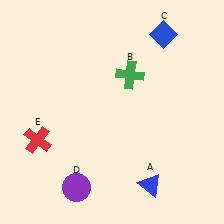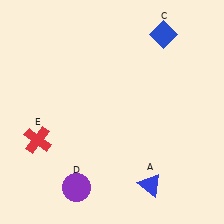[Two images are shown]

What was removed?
The green cross (B) was removed in Image 2.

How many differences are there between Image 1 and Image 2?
There is 1 difference between the two images.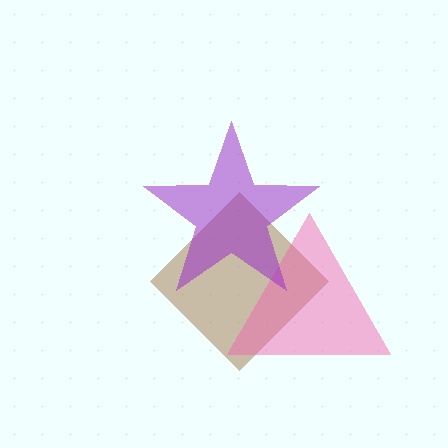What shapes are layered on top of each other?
The layered shapes are: a brown diamond, a pink triangle, a purple star.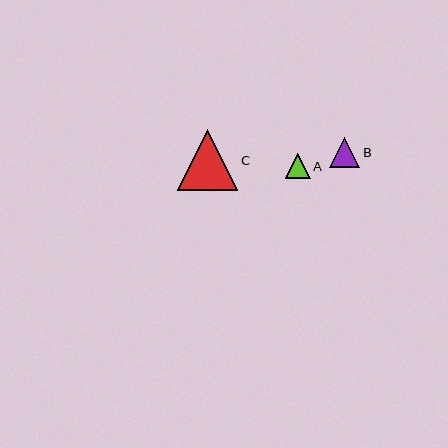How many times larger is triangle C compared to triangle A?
Triangle C is approximately 2.4 times the size of triangle A.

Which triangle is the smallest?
Triangle A is the smallest with a size of approximately 25 pixels.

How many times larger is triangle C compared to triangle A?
Triangle C is approximately 2.4 times the size of triangle A.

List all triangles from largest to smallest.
From largest to smallest: C, B, A.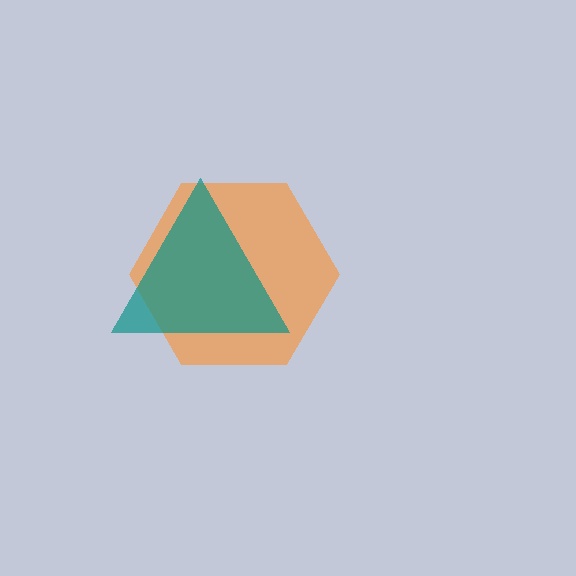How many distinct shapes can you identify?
There are 2 distinct shapes: an orange hexagon, a teal triangle.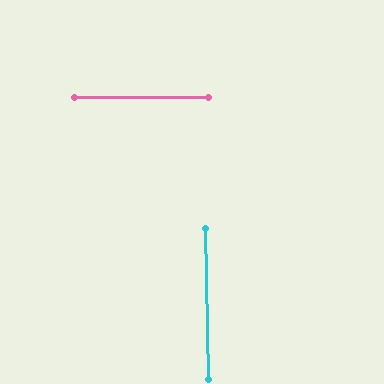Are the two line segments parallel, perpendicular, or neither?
Perpendicular — they meet at approximately 89°.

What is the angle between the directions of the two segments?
Approximately 89 degrees.